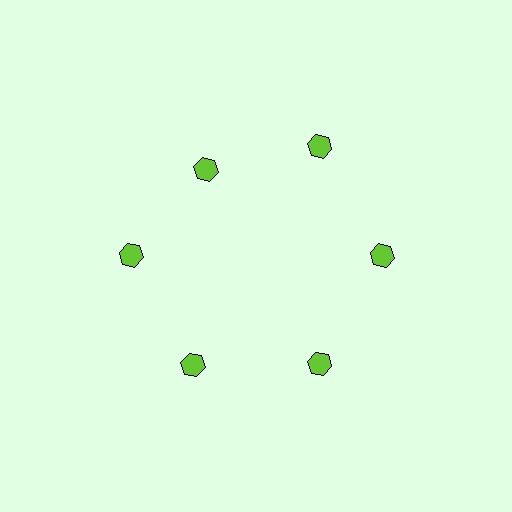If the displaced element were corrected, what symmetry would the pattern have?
It would have 6-fold rotational symmetry — the pattern would map onto itself every 60 degrees.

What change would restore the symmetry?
The symmetry would be restored by moving it outward, back onto the ring so that all 6 hexagons sit at equal angles and equal distance from the center.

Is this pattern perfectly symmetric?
No. The 6 lime hexagons are arranged in a ring, but one element near the 11 o'clock position is pulled inward toward the center, breaking the 6-fold rotational symmetry.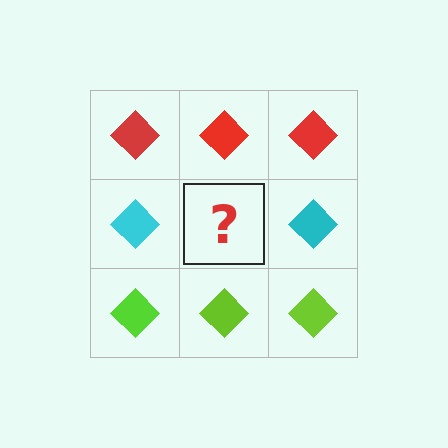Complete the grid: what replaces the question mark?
The question mark should be replaced with a cyan diamond.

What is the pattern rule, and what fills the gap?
The rule is that each row has a consistent color. The gap should be filled with a cyan diamond.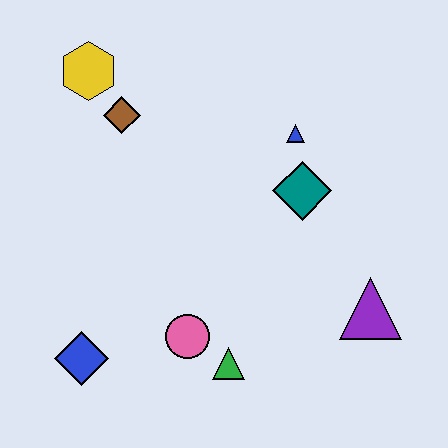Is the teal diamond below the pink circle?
No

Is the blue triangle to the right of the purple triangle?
No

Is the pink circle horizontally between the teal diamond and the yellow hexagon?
Yes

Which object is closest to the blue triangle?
The teal diamond is closest to the blue triangle.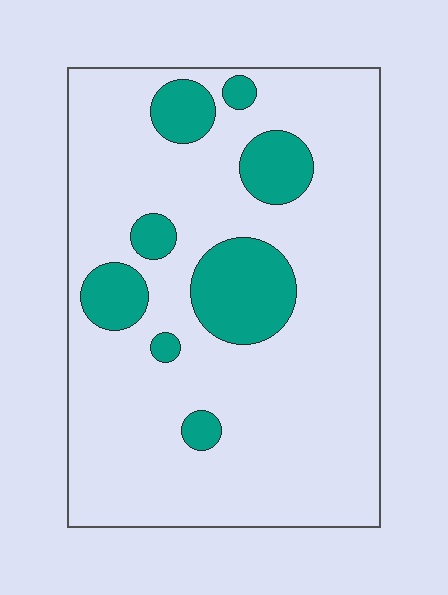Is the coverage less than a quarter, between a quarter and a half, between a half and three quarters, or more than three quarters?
Less than a quarter.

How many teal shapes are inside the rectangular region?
8.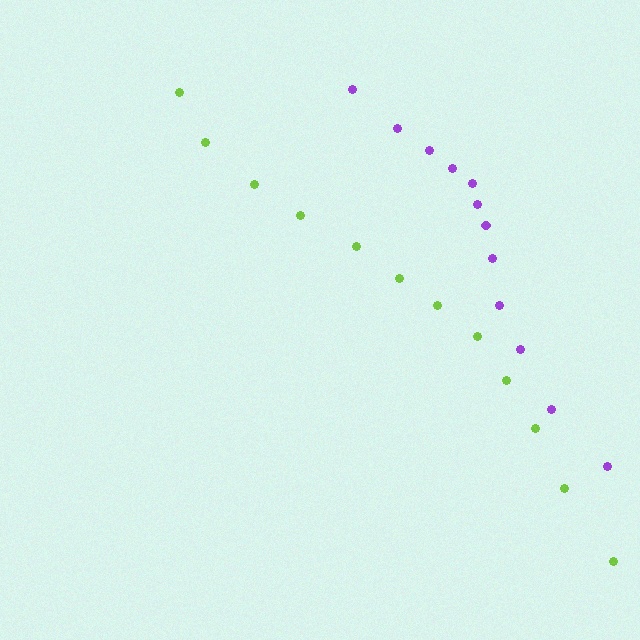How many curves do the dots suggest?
There are 2 distinct paths.